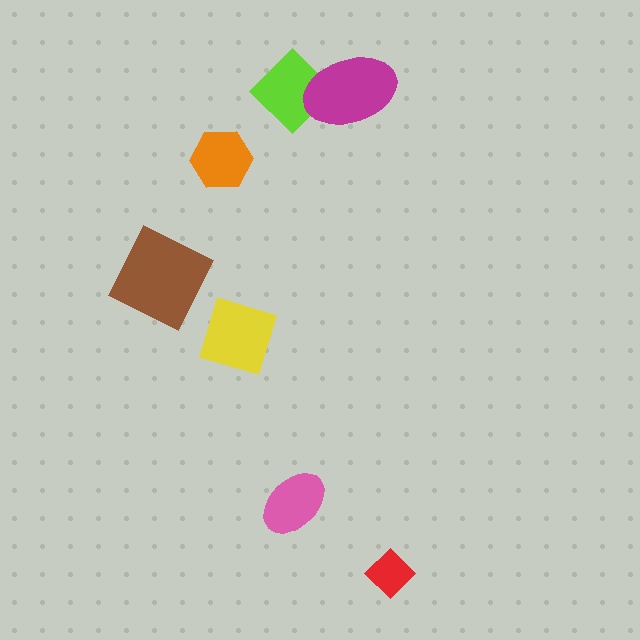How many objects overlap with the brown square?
0 objects overlap with the brown square.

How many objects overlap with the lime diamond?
1 object overlaps with the lime diamond.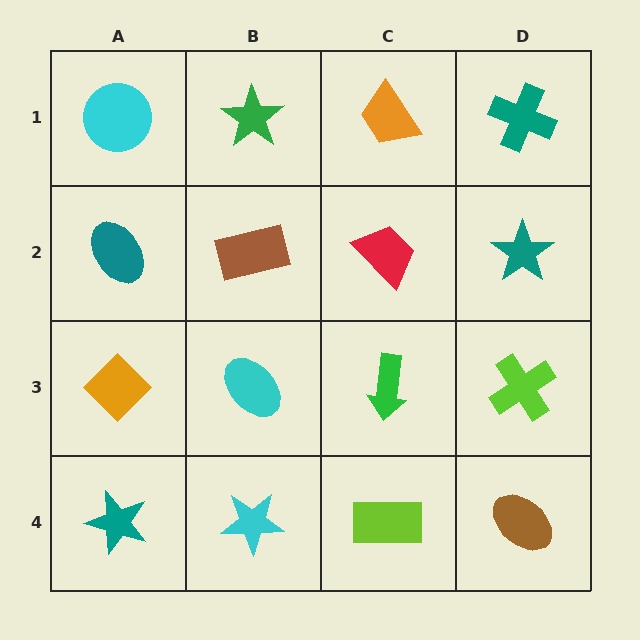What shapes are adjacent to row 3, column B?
A brown rectangle (row 2, column B), a cyan star (row 4, column B), an orange diamond (row 3, column A), a green arrow (row 3, column C).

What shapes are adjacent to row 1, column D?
A teal star (row 2, column D), an orange trapezoid (row 1, column C).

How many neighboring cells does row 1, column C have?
3.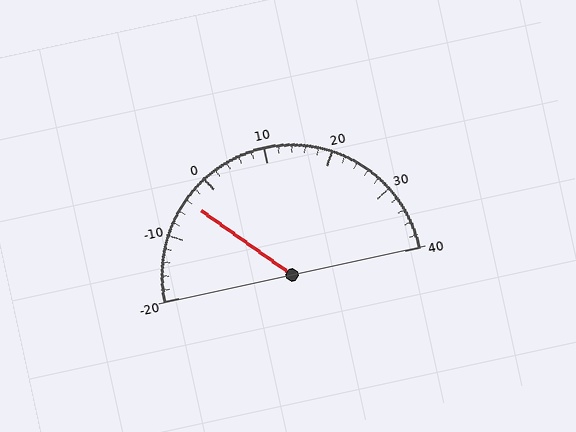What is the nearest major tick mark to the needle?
The nearest major tick mark is 0.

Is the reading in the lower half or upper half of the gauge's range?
The reading is in the lower half of the range (-20 to 40).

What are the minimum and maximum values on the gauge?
The gauge ranges from -20 to 40.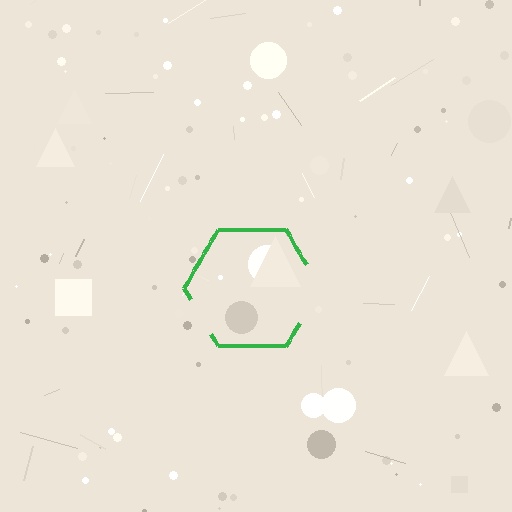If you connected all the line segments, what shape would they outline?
They would outline a hexagon.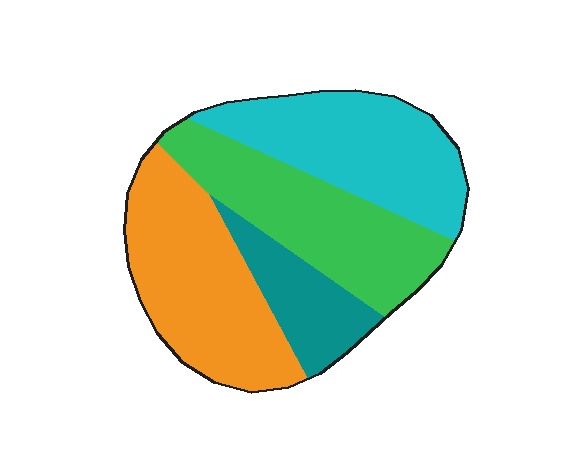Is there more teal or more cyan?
Cyan.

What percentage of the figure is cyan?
Cyan takes up between a quarter and a half of the figure.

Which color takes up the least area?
Teal, at roughly 15%.